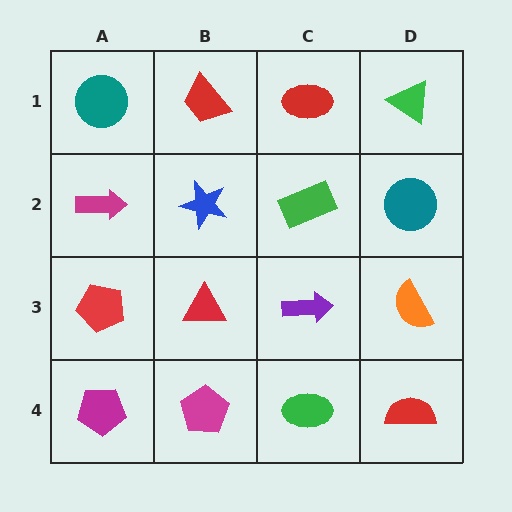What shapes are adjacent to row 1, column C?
A green rectangle (row 2, column C), a red trapezoid (row 1, column B), a green triangle (row 1, column D).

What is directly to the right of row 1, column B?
A red ellipse.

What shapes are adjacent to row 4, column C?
A purple arrow (row 3, column C), a magenta pentagon (row 4, column B), a red semicircle (row 4, column D).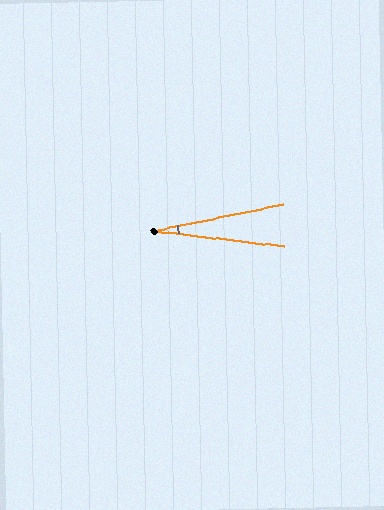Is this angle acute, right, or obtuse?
It is acute.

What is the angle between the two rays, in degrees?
Approximately 18 degrees.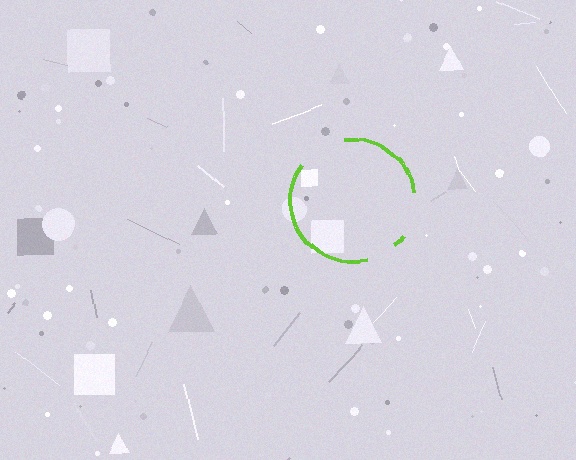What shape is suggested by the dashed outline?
The dashed outline suggests a circle.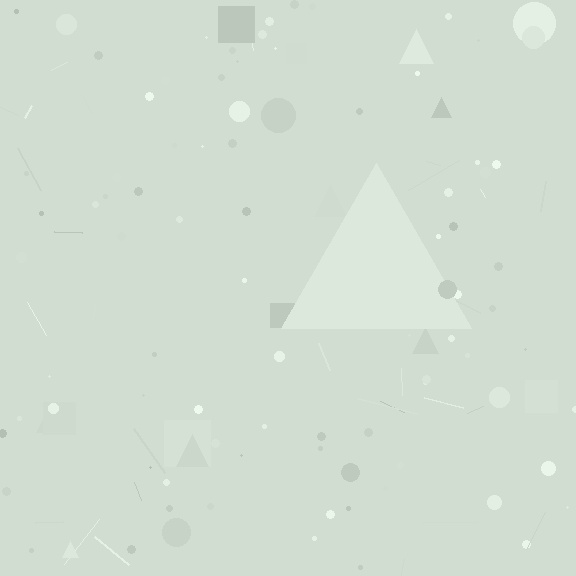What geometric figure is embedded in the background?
A triangle is embedded in the background.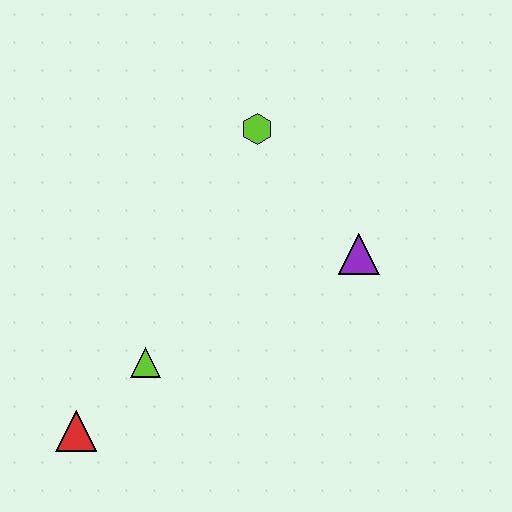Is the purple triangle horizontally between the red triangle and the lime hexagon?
No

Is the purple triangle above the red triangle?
Yes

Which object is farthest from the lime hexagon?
The red triangle is farthest from the lime hexagon.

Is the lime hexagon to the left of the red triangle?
No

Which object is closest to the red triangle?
The lime triangle is closest to the red triangle.